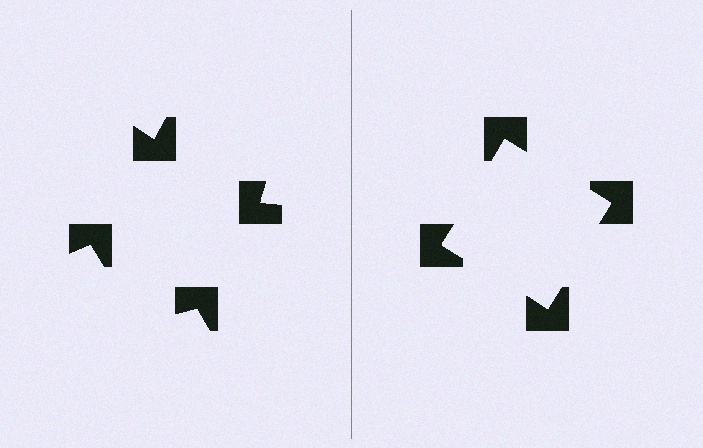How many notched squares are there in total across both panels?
8 — 4 on each side.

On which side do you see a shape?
An illusory square appears on the right side. On the left side the wedge cuts are rotated, so no coherent shape forms.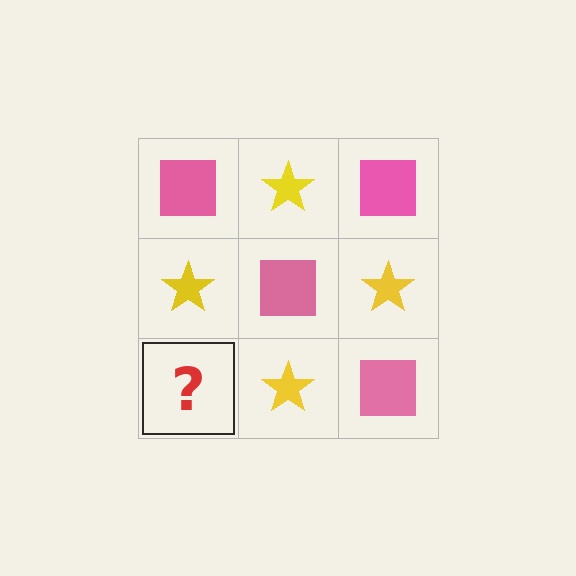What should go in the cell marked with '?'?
The missing cell should contain a pink square.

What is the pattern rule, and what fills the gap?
The rule is that it alternates pink square and yellow star in a checkerboard pattern. The gap should be filled with a pink square.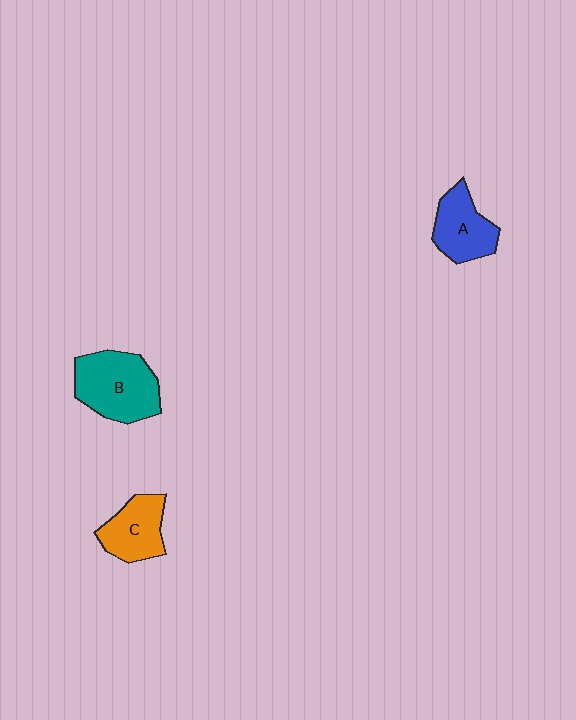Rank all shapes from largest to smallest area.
From largest to smallest: B (teal), A (blue), C (orange).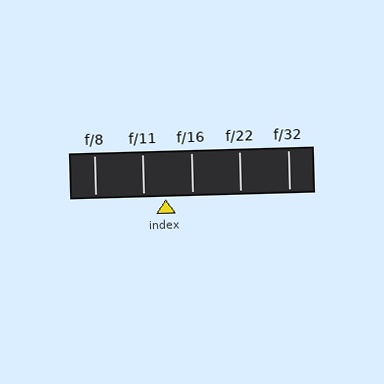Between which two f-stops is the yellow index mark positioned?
The index mark is between f/11 and f/16.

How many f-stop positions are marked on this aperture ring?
There are 5 f-stop positions marked.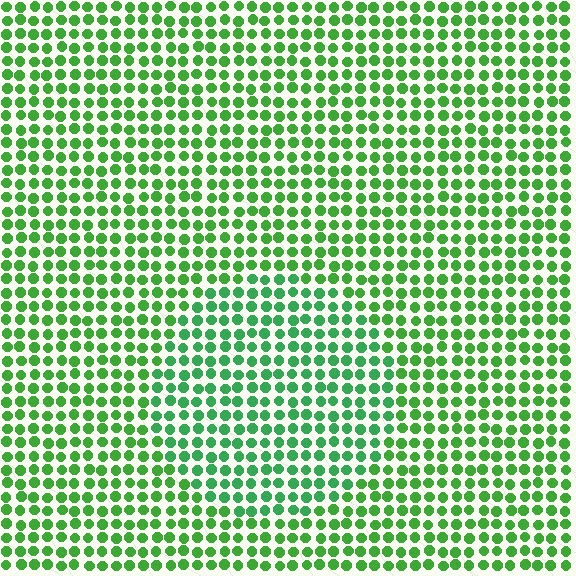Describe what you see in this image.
The image is filled with small green elements in a uniform arrangement. A circle-shaped region is visible where the elements are tinted to a slightly different hue, forming a subtle color boundary.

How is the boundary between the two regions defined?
The boundary is defined purely by a slight shift in hue (about 21 degrees). Spacing, size, and orientation are identical on both sides.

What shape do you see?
I see a circle.